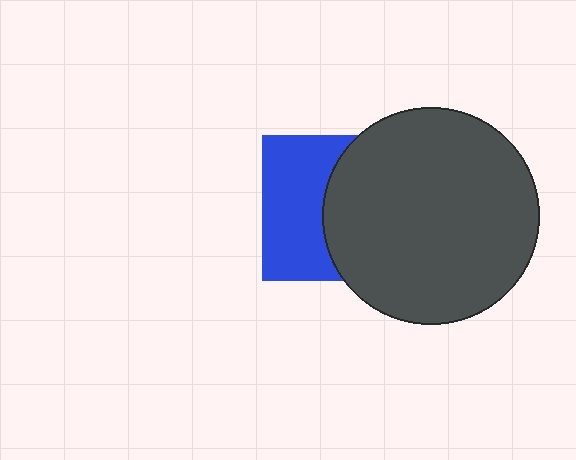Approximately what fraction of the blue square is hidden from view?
Roughly 52% of the blue square is hidden behind the dark gray circle.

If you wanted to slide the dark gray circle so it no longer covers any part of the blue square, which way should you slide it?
Slide it right — that is the most direct way to separate the two shapes.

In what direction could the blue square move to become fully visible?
The blue square could move left. That would shift it out from behind the dark gray circle entirely.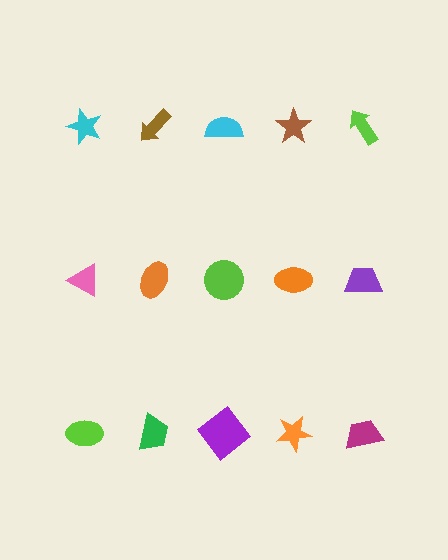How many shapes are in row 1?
5 shapes.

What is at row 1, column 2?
A brown arrow.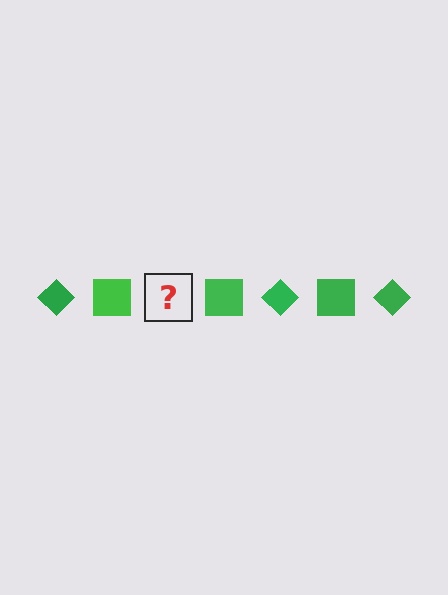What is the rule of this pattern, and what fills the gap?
The rule is that the pattern cycles through diamond, square shapes in green. The gap should be filled with a green diamond.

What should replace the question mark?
The question mark should be replaced with a green diamond.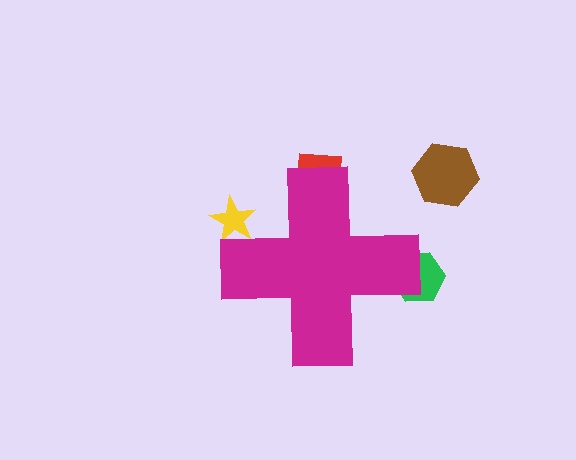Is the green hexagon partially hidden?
Yes, the green hexagon is partially hidden behind the magenta cross.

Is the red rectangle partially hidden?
Yes, the red rectangle is partially hidden behind the magenta cross.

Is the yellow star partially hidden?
Yes, the yellow star is partially hidden behind the magenta cross.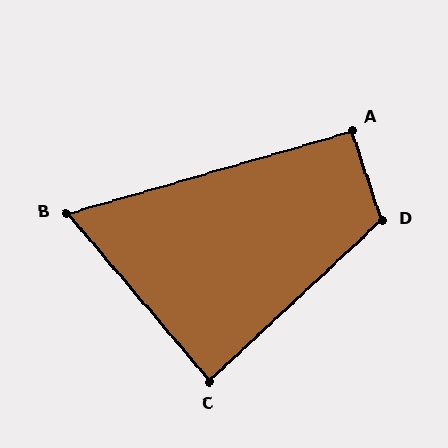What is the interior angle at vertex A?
Approximately 93 degrees (approximately right).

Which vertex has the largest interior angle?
D, at approximately 114 degrees.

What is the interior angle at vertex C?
Approximately 87 degrees (approximately right).